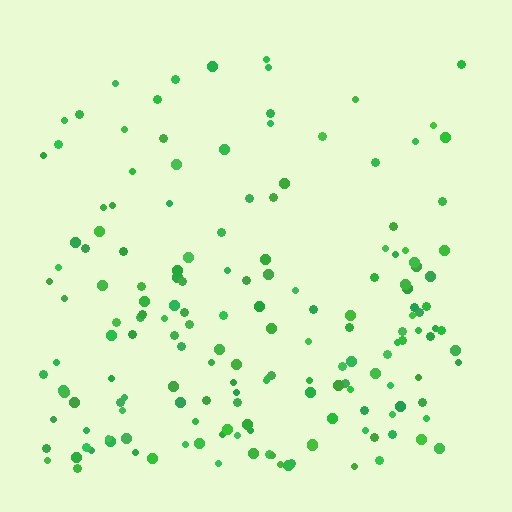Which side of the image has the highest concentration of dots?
The bottom.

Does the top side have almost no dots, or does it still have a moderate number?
Still a moderate number, just noticeably fewer than the bottom.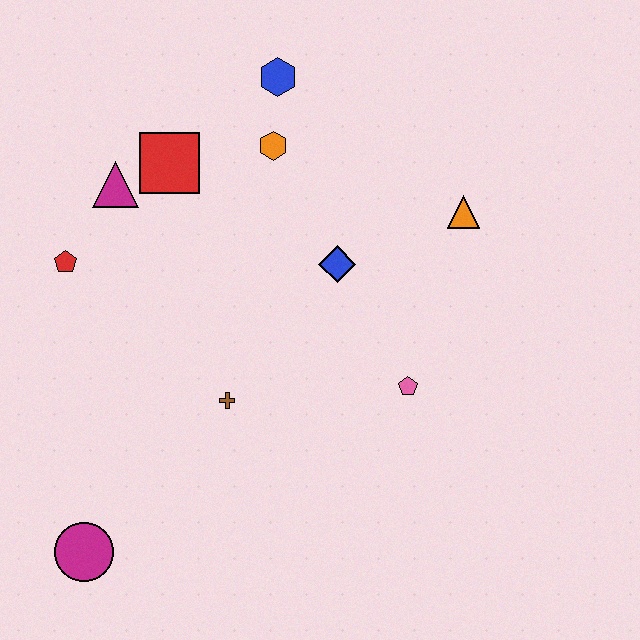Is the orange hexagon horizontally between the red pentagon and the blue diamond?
Yes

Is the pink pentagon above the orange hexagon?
No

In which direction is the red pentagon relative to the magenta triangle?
The red pentagon is below the magenta triangle.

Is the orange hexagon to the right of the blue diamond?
No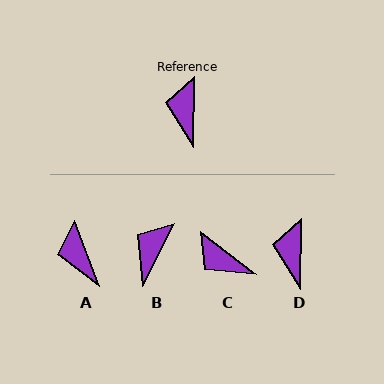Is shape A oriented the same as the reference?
No, it is off by about 22 degrees.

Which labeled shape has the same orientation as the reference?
D.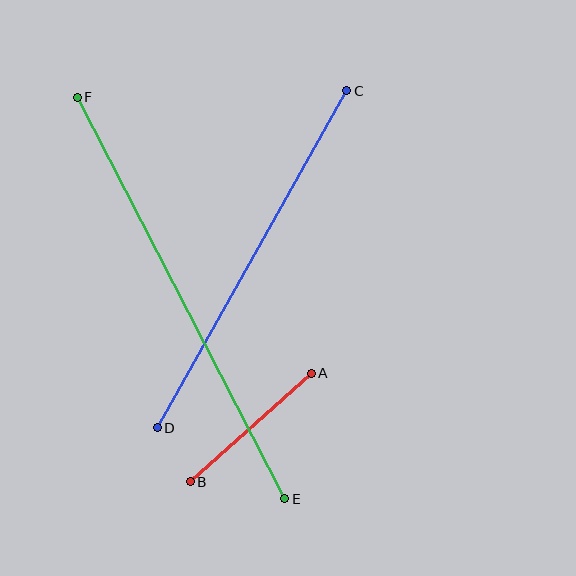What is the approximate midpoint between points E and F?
The midpoint is at approximately (181, 298) pixels.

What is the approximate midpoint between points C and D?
The midpoint is at approximately (252, 259) pixels.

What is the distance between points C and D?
The distance is approximately 386 pixels.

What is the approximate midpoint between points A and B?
The midpoint is at approximately (251, 428) pixels.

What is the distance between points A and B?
The distance is approximately 162 pixels.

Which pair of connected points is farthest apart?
Points E and F are farthest apart.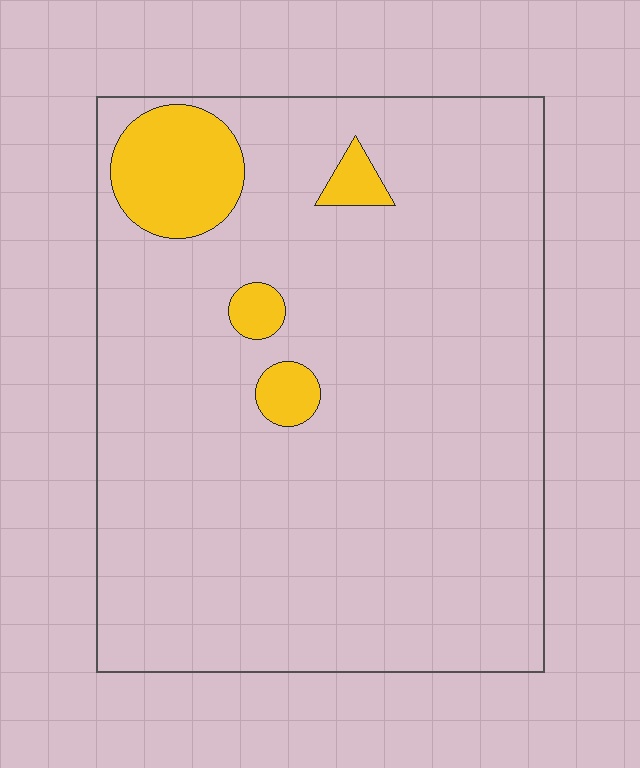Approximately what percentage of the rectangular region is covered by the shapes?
Approximately 10%.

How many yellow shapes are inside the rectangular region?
4.